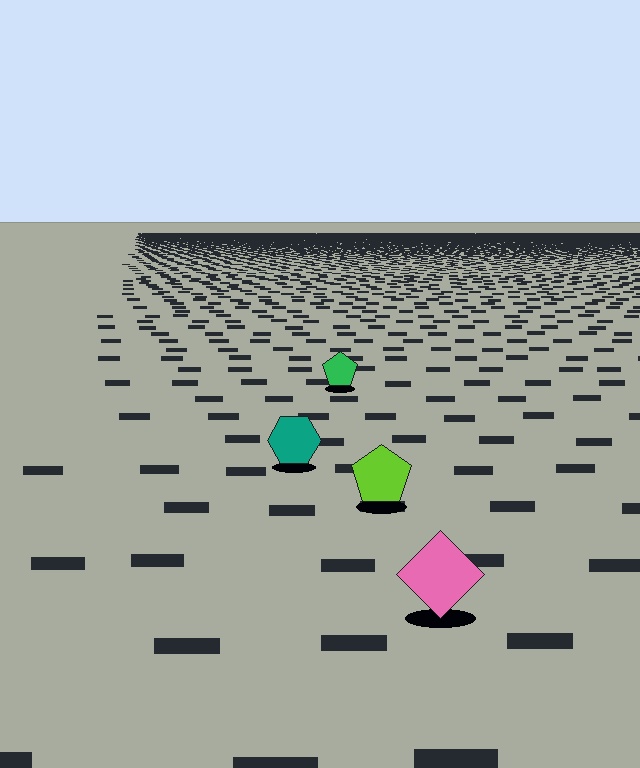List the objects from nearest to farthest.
From nearest to farthest: the pink diamond, the lime pentagon, the teal hexagon, the green pentagon.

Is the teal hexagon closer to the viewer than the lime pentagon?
No. The lime pentagon is closer — you can tell from the texture gradient: the ground texture is coarser near it.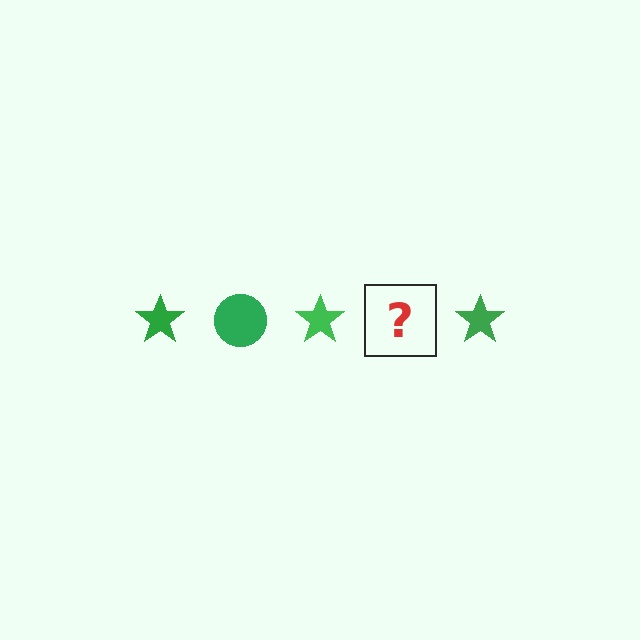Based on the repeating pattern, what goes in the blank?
The blank should be a green circle.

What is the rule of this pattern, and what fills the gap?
The rule is that the pattern cycles through star, circle shapes in green. The gap should be filled with a green circle.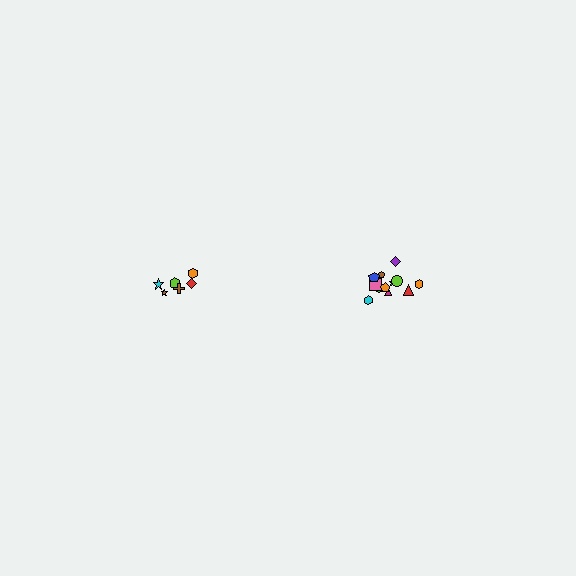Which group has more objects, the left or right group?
The right group.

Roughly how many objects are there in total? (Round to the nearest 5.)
Roughly 20 objects in total.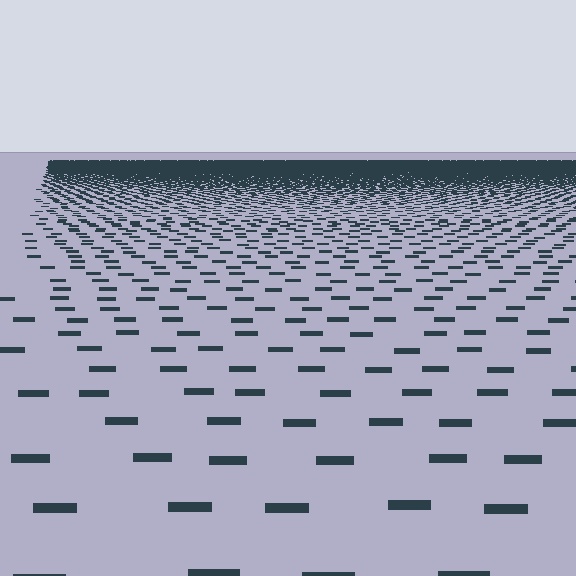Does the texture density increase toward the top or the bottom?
Density increases toward the top.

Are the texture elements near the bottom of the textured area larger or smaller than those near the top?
Larger. Near the bottom, elements are closer to the viewer and appear at a bigger on-screen size.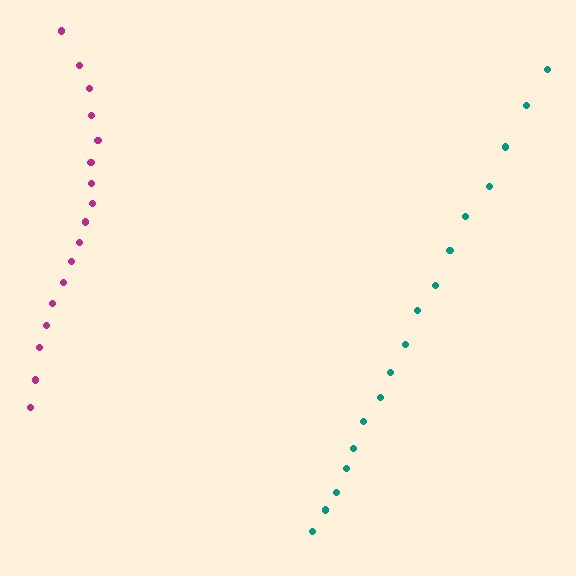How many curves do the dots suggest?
There are 2 distinct paths.